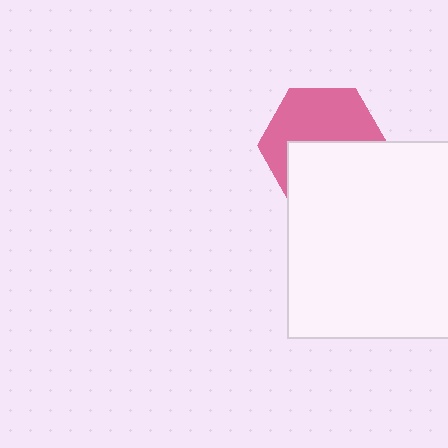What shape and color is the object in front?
The object in front is a white square.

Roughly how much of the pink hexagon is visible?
About half of it is visible (roughly 54%).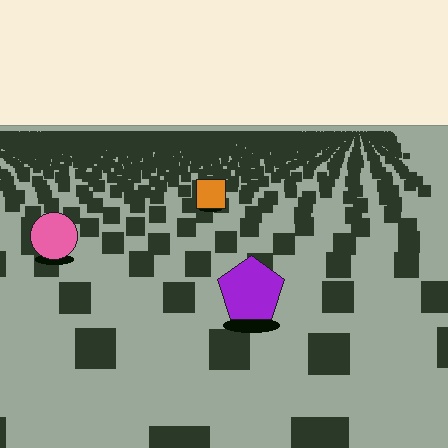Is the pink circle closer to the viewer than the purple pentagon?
No. The purple pentagon is closer — you can tell from the texture gradient: the ground texture is coarser near it.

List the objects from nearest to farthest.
From nearest to farthest: the purple pentagon, the pink circle, the orange square.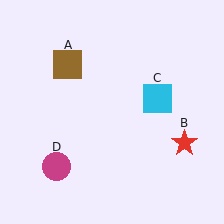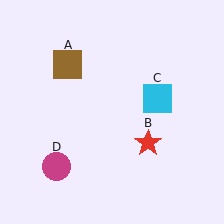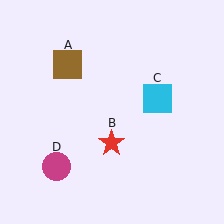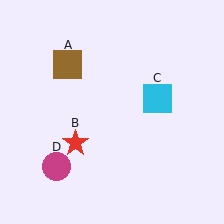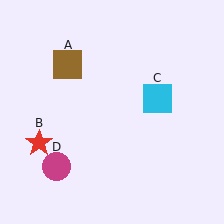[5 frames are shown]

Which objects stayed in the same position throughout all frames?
Brown square (object A) and cyan square (object C) and magenta circle (object D) remained stationary.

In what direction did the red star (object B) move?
The red star (object B) moved left.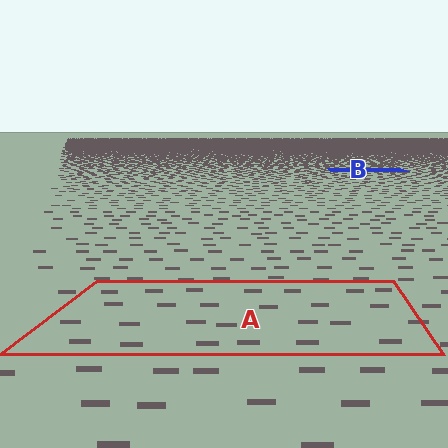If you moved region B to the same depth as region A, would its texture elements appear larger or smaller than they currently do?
They would appear larger. At a closer depth, the same texture elements are projected at a bigger on-screen size.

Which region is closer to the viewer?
Region A is closer. The texture elements there are larger and more spread out.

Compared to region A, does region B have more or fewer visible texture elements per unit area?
Region B has more texture elements per unit area — they are packed more densely because it is farther away.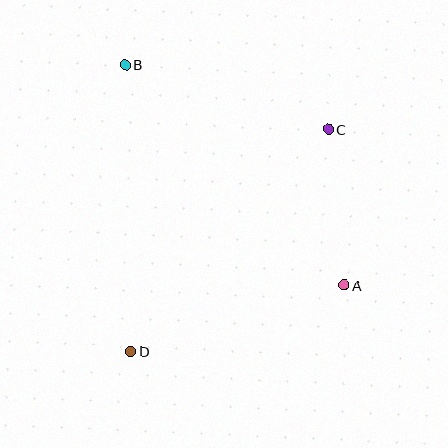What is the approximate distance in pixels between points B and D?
The distance between B and D is approximately 287 pixels.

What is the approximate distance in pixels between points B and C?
The distance between B and C is approximately 214 pixels.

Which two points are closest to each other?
Points A and C are closest to each other.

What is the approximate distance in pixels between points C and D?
The distance between C and D is approximately 297 pixels.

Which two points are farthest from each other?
Points A and B are farthest from each other.